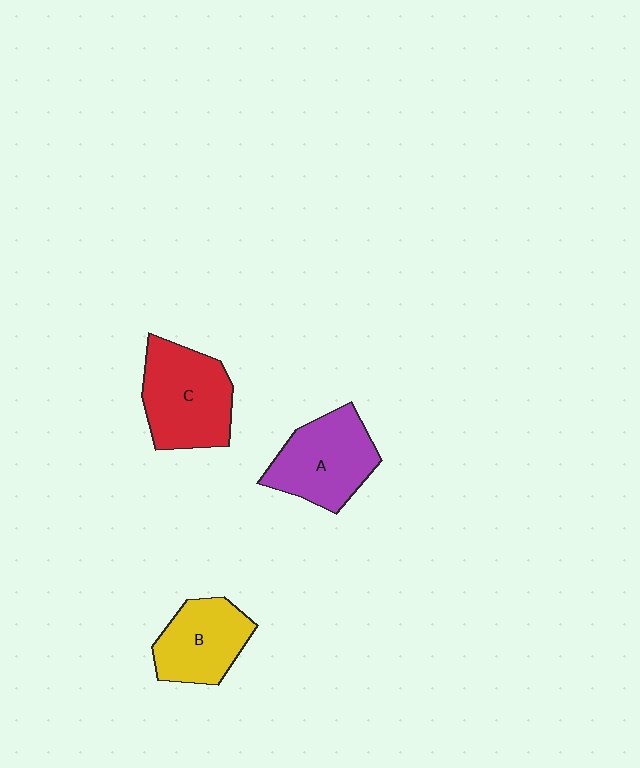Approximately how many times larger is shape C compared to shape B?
Approximately 1.3 times.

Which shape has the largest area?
Shape C (red).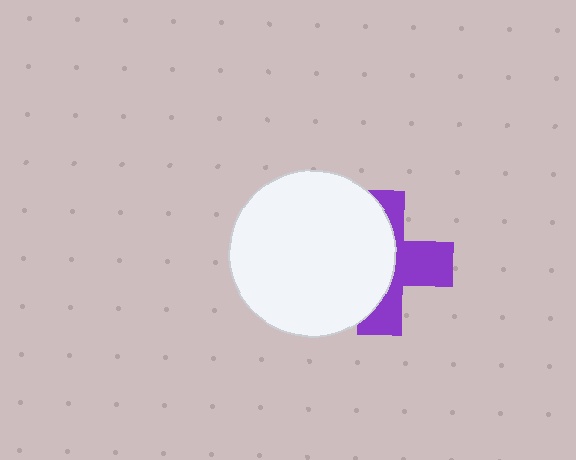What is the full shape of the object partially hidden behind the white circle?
The partially hidden object is a purple cross.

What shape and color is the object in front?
The object in front is a white circle.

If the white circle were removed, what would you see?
You would see the complete purple cross.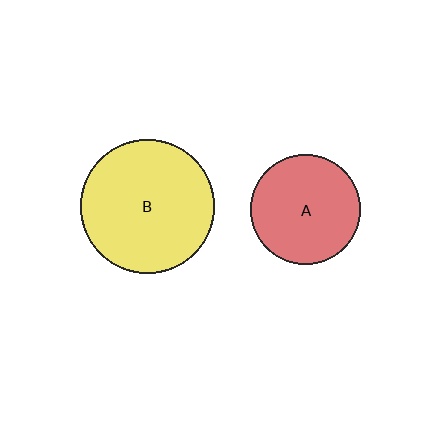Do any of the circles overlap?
No, none of the circles overlap.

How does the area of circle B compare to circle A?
Approximately 1.5 times.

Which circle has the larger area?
Circle B (yellow).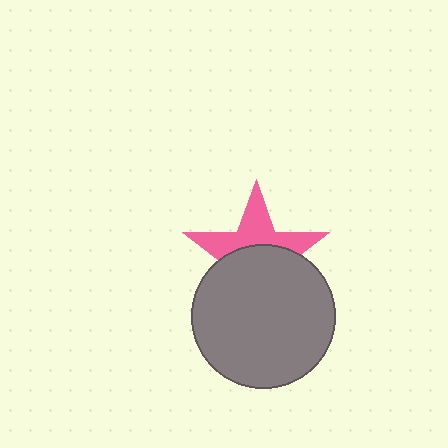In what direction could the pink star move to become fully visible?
The pink star could move up. That would shift it out from behind the gray circle entirely.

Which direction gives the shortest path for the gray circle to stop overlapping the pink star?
Moving down gives the shortest separation.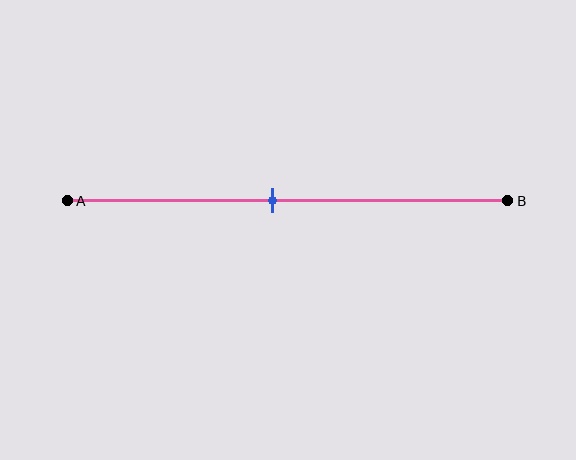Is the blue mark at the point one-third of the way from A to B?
No, the mark is at about 45% from A, not at the 33% one-third point.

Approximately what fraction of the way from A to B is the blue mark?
The blue mark is approximately 45% of the way from A to B.